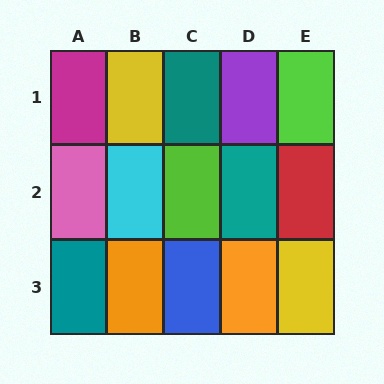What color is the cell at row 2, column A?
Pink.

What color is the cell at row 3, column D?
Orange.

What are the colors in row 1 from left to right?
Magenta, yellow, teal, purple, lime.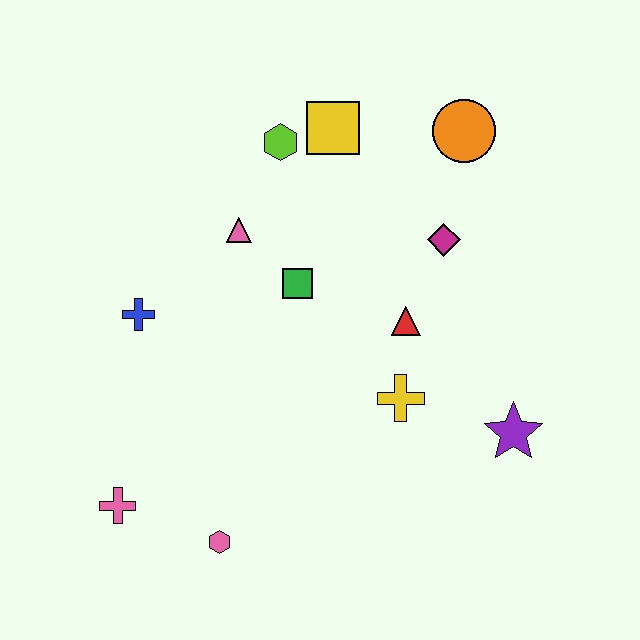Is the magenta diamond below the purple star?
No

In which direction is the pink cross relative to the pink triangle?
The pink cross is below the pink triangle.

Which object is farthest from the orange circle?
The pink cross is farthest from the orange circle.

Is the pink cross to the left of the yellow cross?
Yes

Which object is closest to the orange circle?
The magenta diamond is closest to the orange circle.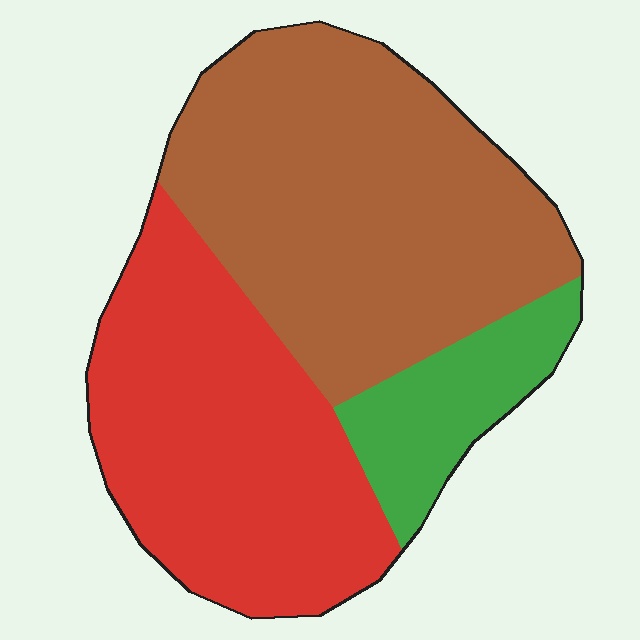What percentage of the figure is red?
Red takes up between a quarter and a half of the figure.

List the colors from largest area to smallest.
From largest to smallest: brown, red, green.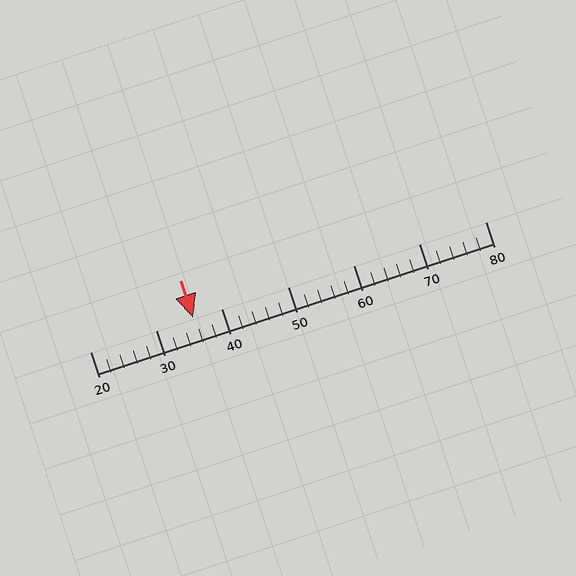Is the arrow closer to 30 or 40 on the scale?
The arrow is closer to 40.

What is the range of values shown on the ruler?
The ruler shows values from 20 to 80.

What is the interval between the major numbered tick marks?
The major tick marks are spaced 10 units apart.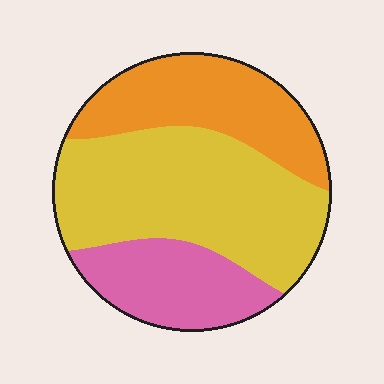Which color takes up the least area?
Pink, at roughly 20%.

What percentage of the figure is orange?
Orange covers roughly 30% of the figure.